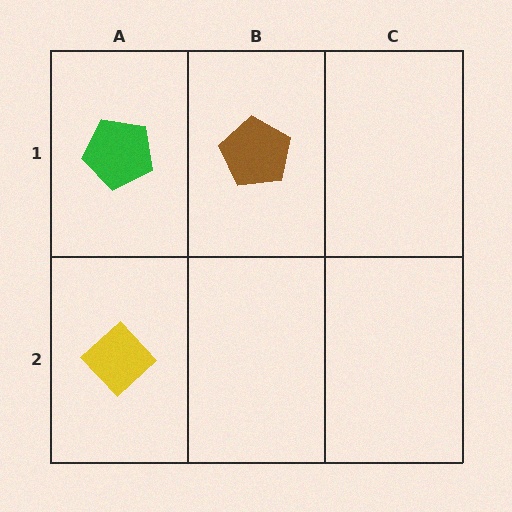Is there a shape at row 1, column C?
No, that cell is empty.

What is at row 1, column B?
A brown pentagon.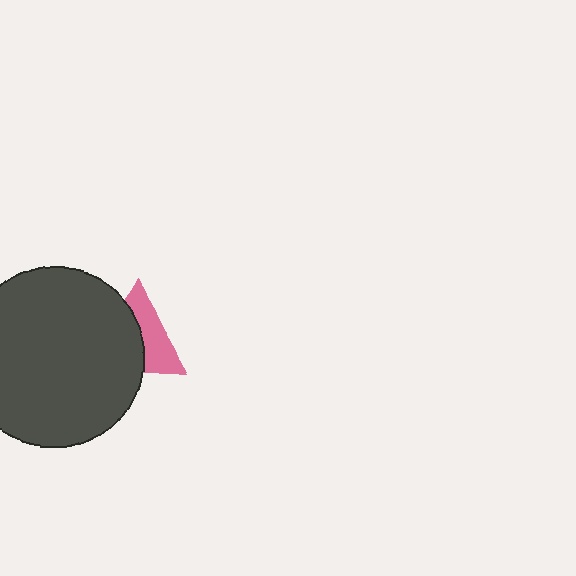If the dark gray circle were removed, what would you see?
You would see the complete pink triangle.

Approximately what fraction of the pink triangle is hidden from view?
Roughly 54% of the pink triangle is hidden behind the dark gray circle.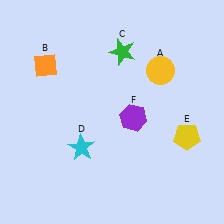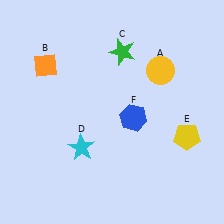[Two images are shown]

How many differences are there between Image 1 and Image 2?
There is 1 difference between the two images.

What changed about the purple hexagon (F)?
In Image 1, F is purple. In Image 2, it changed to blue.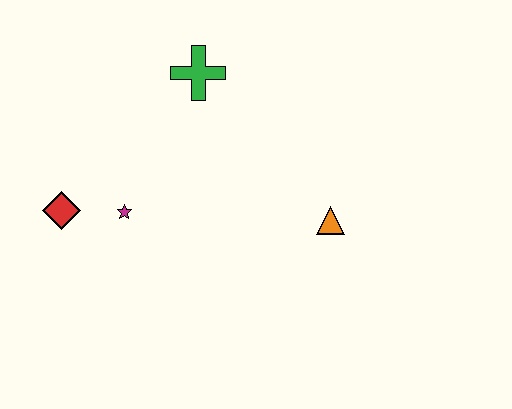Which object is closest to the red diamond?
The magenta star is closest to the red diamond.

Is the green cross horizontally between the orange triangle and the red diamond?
Yes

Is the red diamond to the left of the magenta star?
Yes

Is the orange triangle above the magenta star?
No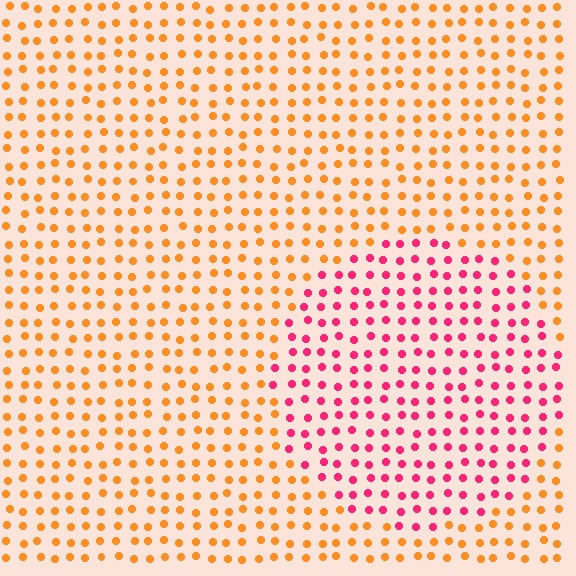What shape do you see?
I see a circle.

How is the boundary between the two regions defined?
The boundary is defined purely by a slight shift in hue (about 52 degrees). Spacing, size, and orientation are identical on both sides.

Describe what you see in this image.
The image is filled with small orange elements in a uniform arrangement. A circle-shaped region is visible where the elements are tinted to a slightly different hue, forming a subtle color boundary.